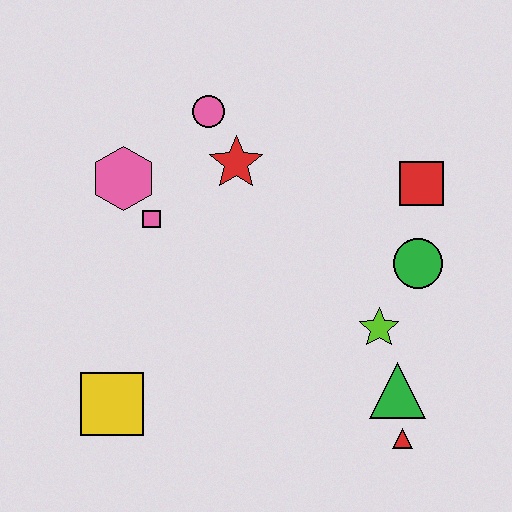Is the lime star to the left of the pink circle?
No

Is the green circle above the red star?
No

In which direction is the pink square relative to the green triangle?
The pink square is to the left of the green triangle.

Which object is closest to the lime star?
The green triangle is closest to the lime star.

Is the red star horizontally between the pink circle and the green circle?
Yes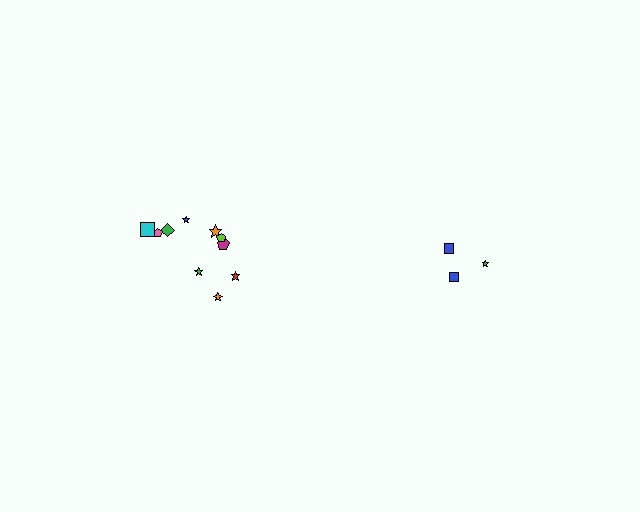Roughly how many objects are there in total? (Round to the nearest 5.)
Roughly 15 objects in total.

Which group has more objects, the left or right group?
The left group.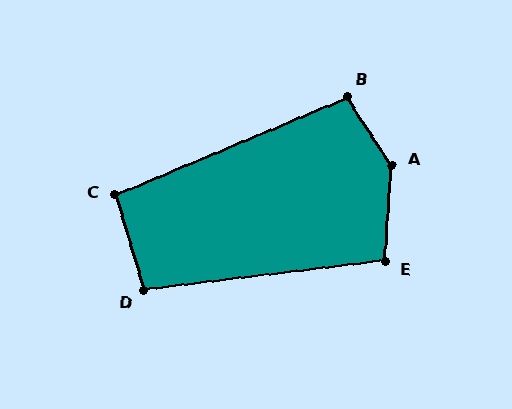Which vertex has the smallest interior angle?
C, at approximately 96 degrees.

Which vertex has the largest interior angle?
A, at approximately 143 degrees.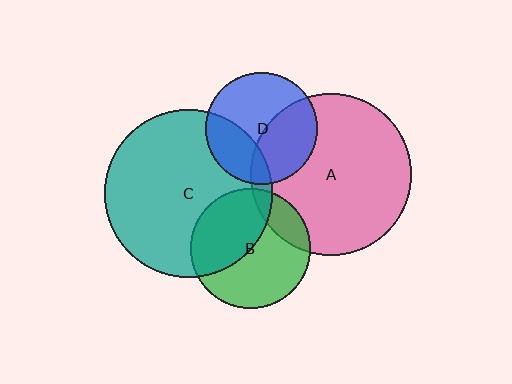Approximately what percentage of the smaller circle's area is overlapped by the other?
Approximately 15%.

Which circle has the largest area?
Circle C (teal).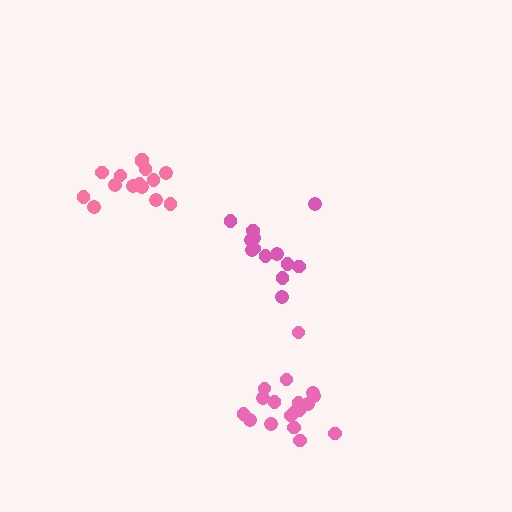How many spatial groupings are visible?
There are 3 spatial groupings.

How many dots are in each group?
Group 1: 18 dots, Group 2: 15 dots, Group 3: 13 dots (46 total).